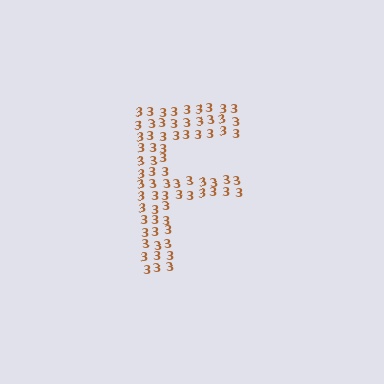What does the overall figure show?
The overall figure shows the letter F.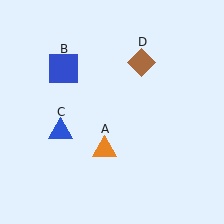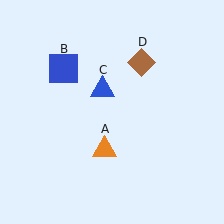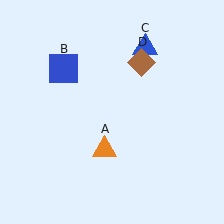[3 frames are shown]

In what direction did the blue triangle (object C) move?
The blue triangle (object C) moved up and to the right.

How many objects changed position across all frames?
1 object changed position: blue triangle (object C).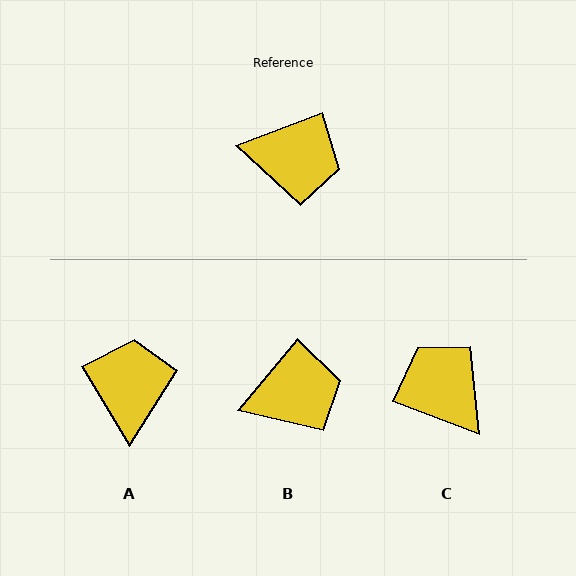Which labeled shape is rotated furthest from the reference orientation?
C, about 139 degrees away.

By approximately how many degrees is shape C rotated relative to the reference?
Approximately 139 degrees counter-clockwise.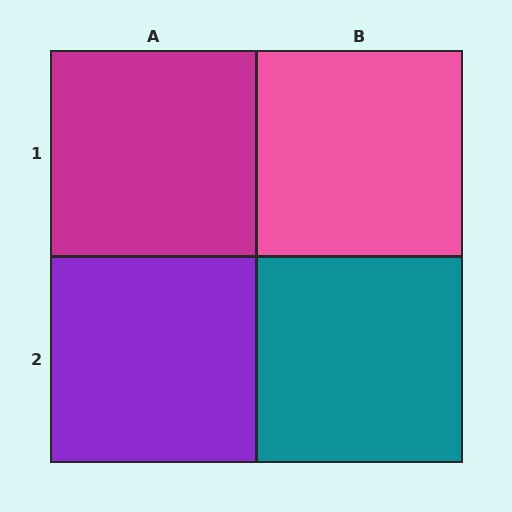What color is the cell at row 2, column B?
Teal.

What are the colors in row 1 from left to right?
Magenta, pink.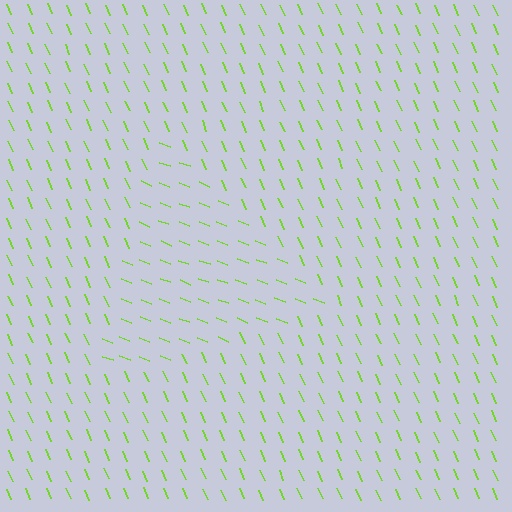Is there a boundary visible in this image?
Yes, there is a texture boundary formed by a change in line orientation.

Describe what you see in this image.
The image is filled with small lime line segments. A triangle region in the image has lines oriented differently from the surrounding lines, creating a visible texture boundary.